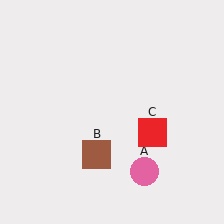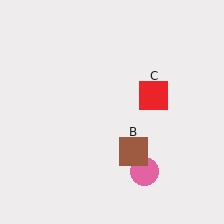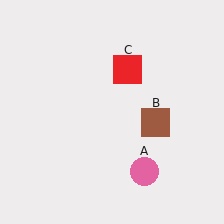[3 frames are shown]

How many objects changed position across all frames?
2 objects changed position: brown square (object B), red square (object C).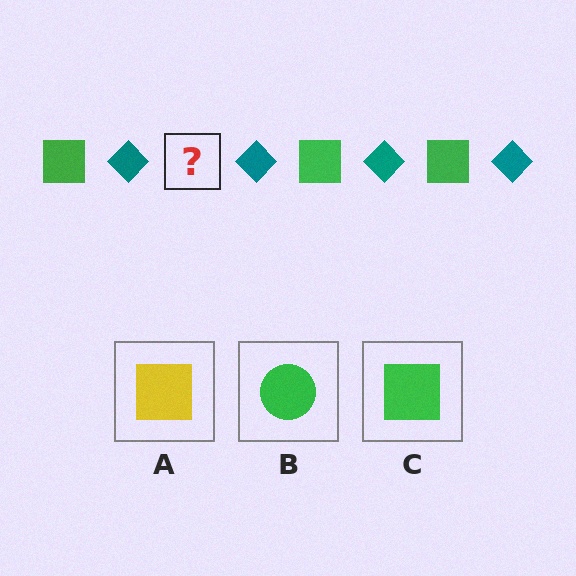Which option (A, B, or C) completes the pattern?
C.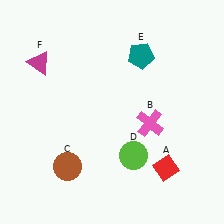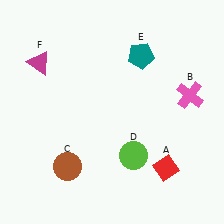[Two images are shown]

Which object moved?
The pink cross (B) moved right.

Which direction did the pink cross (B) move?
The pink cross (B) moved right.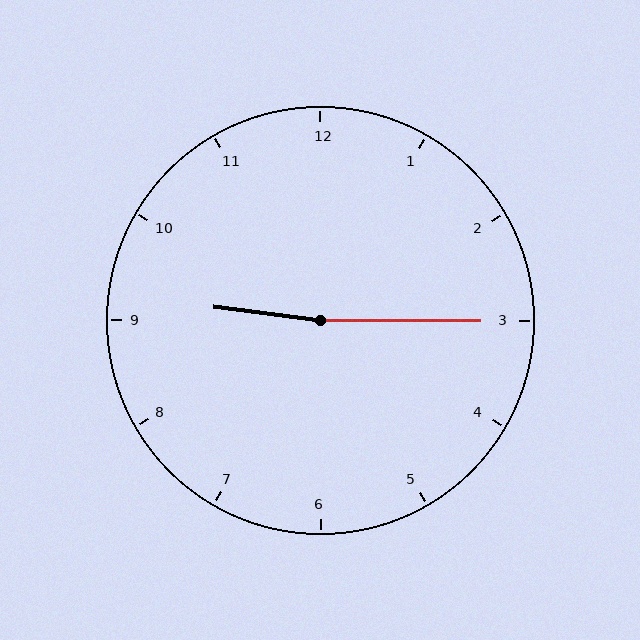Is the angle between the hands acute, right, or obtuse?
It is obtuse.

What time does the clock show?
9:15.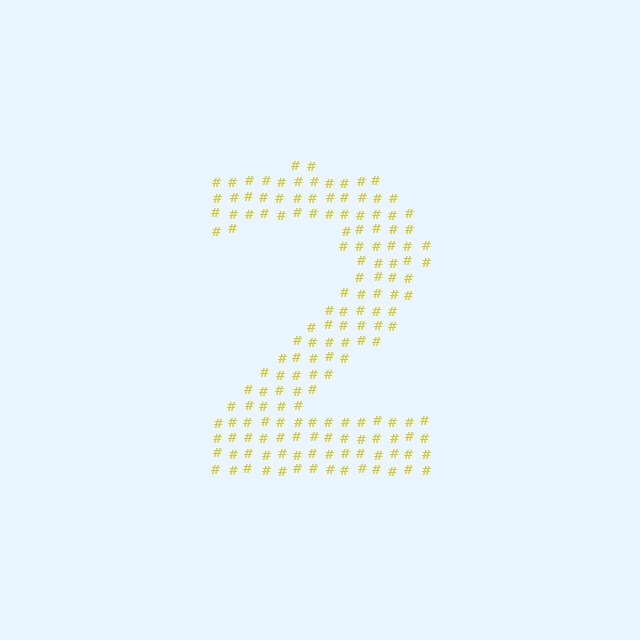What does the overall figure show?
The overall figure shows the digit 2.